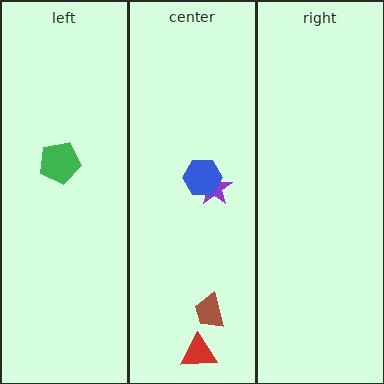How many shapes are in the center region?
4.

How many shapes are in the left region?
1.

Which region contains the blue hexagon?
The center region.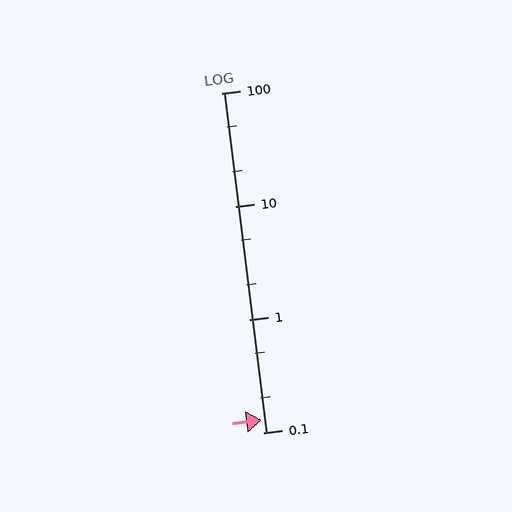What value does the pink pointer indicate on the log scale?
The pointer indicates approximately 0.13.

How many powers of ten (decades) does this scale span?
The scale spans 3 decades, from 0.1 to 100.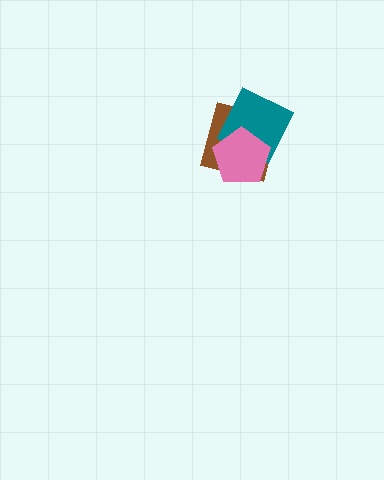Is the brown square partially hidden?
Yes, it is partially covered by another shape.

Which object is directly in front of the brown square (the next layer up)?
The teal diamond is directly in front of the brown square.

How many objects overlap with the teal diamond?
2 objects overlap with the teal diamond.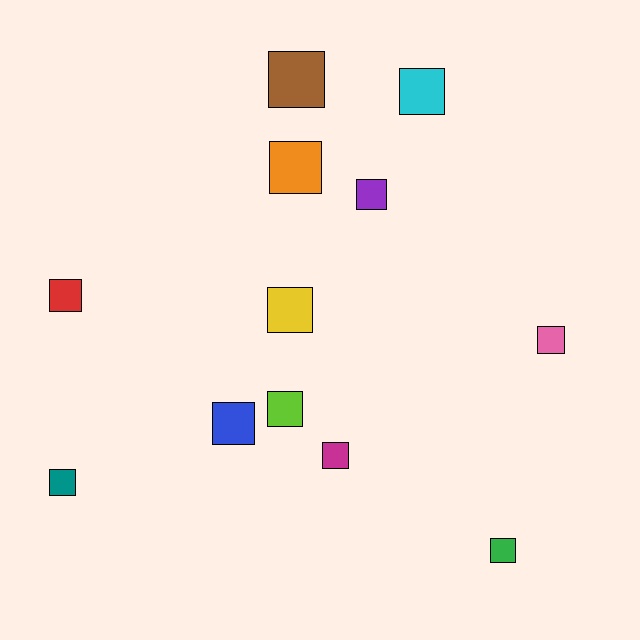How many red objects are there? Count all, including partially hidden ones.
There is 1 red object.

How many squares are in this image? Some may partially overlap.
There are 12 squares.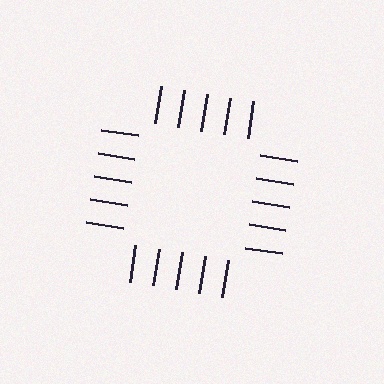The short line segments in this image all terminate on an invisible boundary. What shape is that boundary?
An illusory square — the line segments terminate on its edges but no continuous stroke is drawn.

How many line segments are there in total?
20 — 5 along each of the 4 edges.